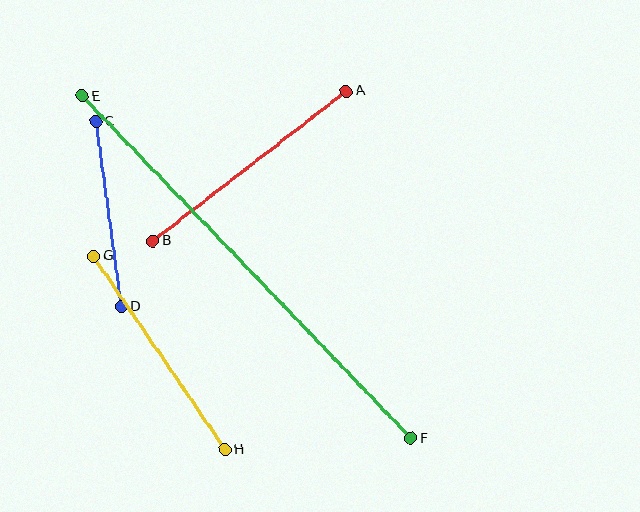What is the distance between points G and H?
The distance is approximately 233 pixels.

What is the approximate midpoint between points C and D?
The midpoint is at approximately (109, 214) pixels.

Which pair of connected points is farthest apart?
Points E and F are farthest apart.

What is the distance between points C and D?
The distance is approximately 187 pixels.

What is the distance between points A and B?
The distance is approximately 244 pixels.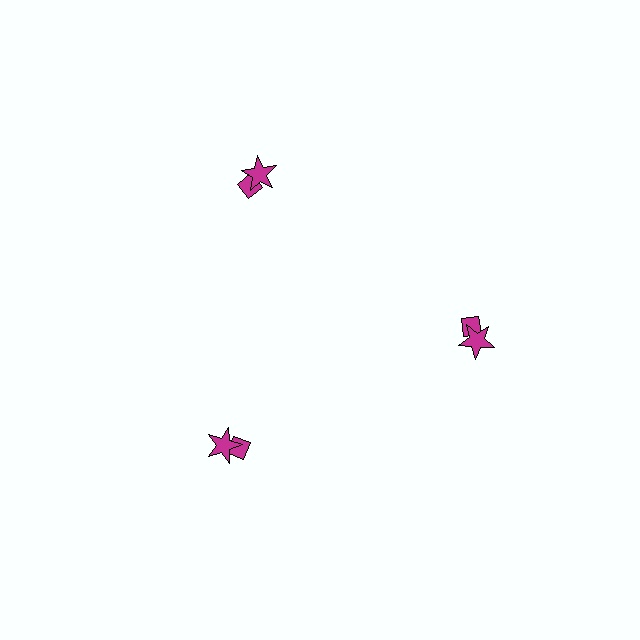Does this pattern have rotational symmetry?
Yes, this pattern has 3-fold rotational symmetry. It looks the same after rotating 120 degrees around the center.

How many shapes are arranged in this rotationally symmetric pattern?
There are 6 shapes, arranged in 3 groups of 2.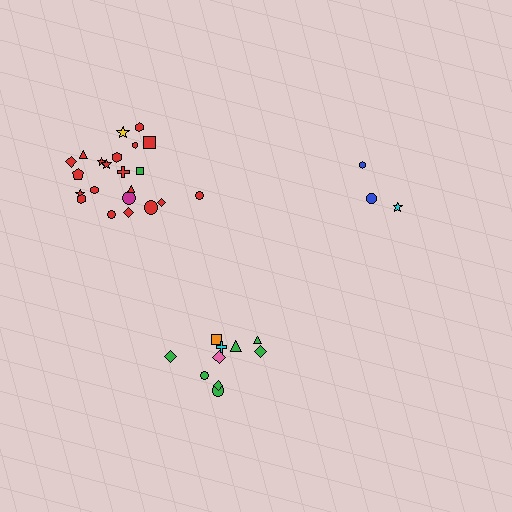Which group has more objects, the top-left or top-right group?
The top-left group.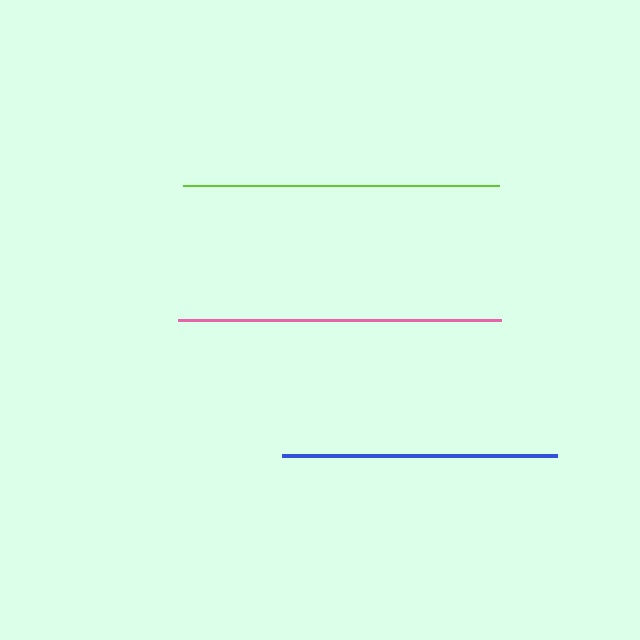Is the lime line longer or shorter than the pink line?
The pink line is longer than the lime line.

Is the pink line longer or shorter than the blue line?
The pink line is longer than the blue line.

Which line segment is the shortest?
The blue line is the shortest at approximately 275 pixels.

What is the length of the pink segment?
The pink segment is approximately 323 pixels long.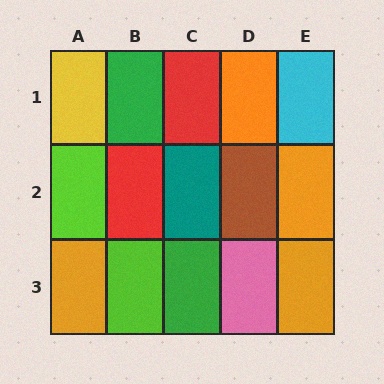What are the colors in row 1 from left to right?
Yellow, green, red, orange, cyan.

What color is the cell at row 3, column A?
Orange.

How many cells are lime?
2 cells are lime.